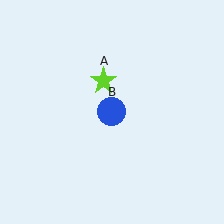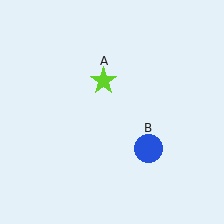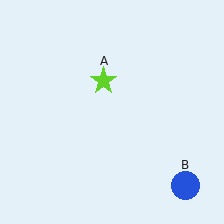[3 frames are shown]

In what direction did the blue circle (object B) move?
The blue circle (object B) moved down and to the right.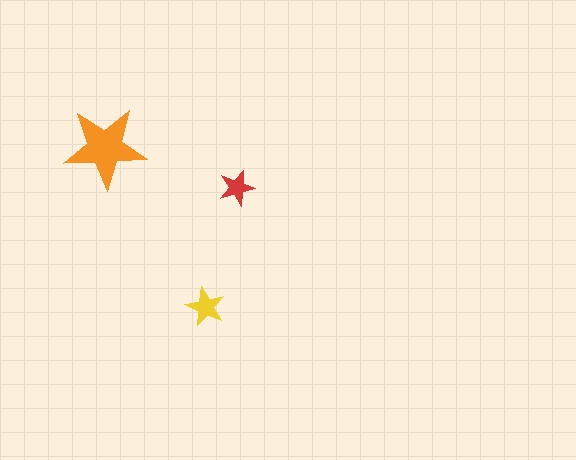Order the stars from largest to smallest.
the orange one, the yellow one, the red one.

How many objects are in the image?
There are 3 objects in the image.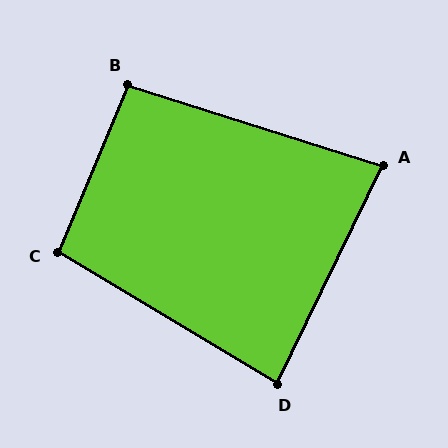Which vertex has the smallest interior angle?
A, at approximately 82 degrees.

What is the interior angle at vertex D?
Approximately 85 degrees (acute).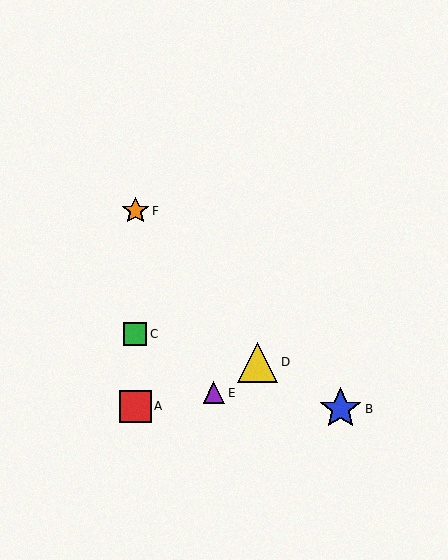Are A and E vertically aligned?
No, A is at x≈135 and E is at x≈214.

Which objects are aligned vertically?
Objects A, C, F are aligned vertically.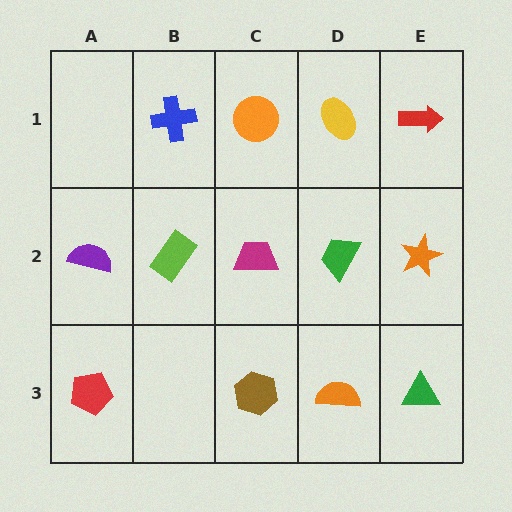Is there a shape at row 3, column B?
No, that cell is empty.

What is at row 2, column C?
A magenta trapezoid.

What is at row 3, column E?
A green triangle.